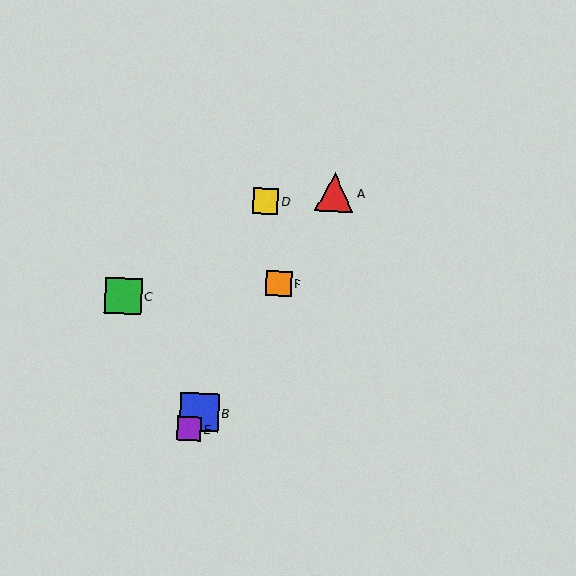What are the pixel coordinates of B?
Object B is at (199, 412).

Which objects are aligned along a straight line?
Objects A, B, E, F are aligned along a straight line.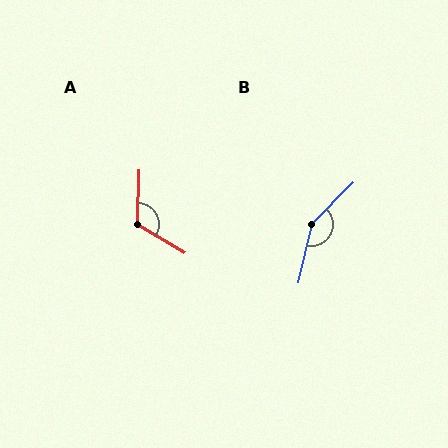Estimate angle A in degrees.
Approximately 119 degrees.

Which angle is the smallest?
A, at approximately 119 degrees.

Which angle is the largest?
B, at approximately 148 degrees.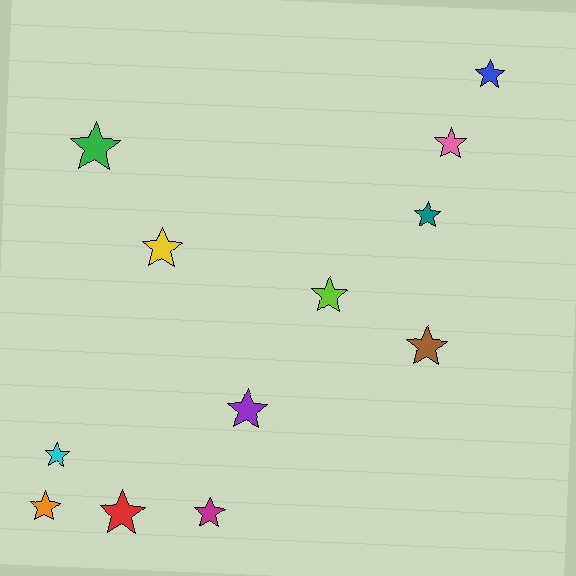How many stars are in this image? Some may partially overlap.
There are 12 stars.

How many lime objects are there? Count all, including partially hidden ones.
There is 1 lime object.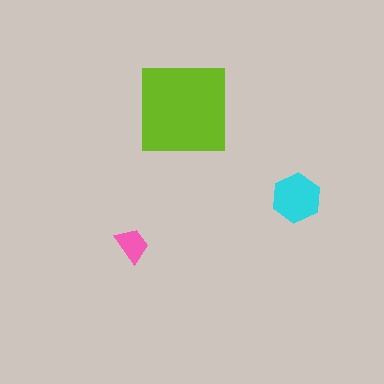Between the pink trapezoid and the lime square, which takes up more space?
The lime square.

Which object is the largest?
The lime square.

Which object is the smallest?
The pink trapezoid.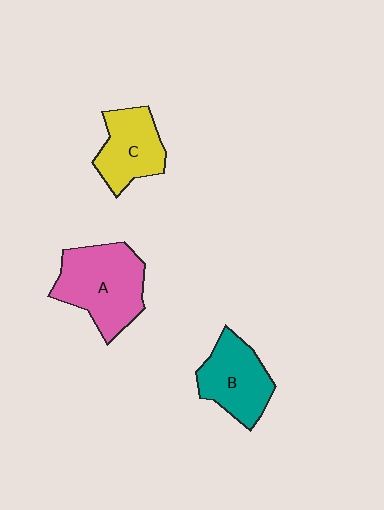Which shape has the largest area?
Shape A (pink).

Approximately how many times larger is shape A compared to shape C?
Approximately 1.5 times.